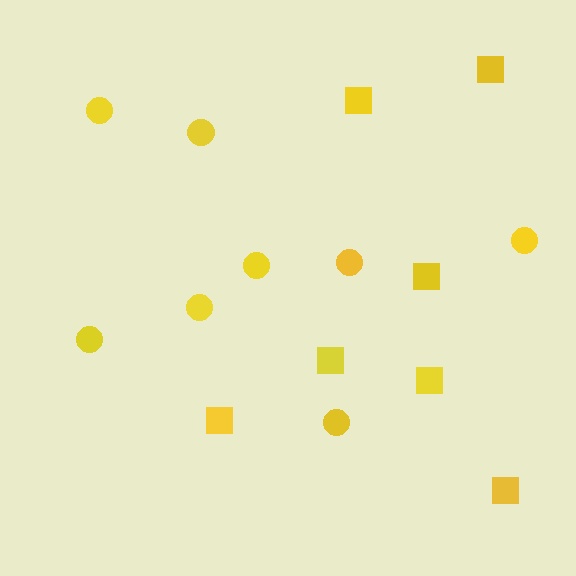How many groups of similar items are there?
There are 2 groups: one group of circles (8) and one group of squares (7).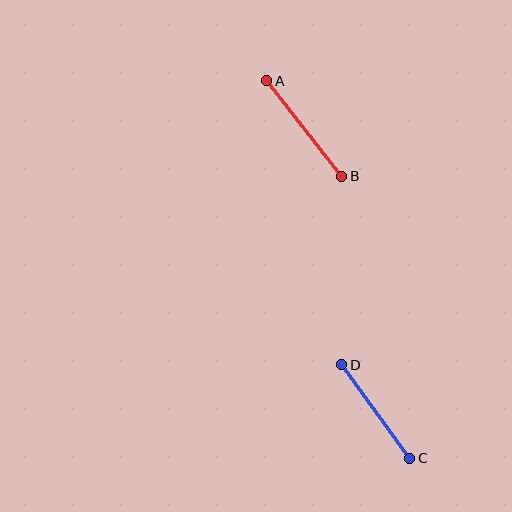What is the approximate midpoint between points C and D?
The midpoint is at approximately (376, 411) pixels.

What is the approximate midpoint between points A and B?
The midpoint is at approximately (304, 129) pixels.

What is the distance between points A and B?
The distance is approximately 121 pixels.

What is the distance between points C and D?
The distance is approximately 115 pixels.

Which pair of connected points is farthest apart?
Points A and B are farthest apart.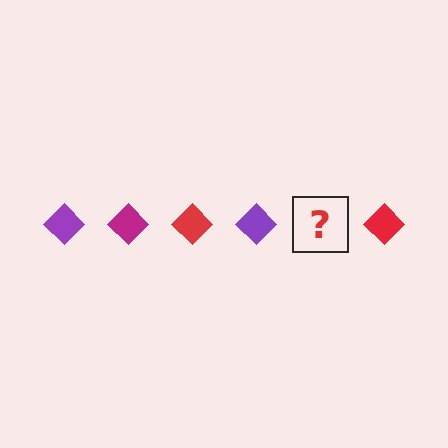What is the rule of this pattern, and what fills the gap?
The rule is that the pattern cycles through purple, magenta, red diamonds. The gap should be filled with a magenta diamond.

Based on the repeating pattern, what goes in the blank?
The blank should be a magenta diamond.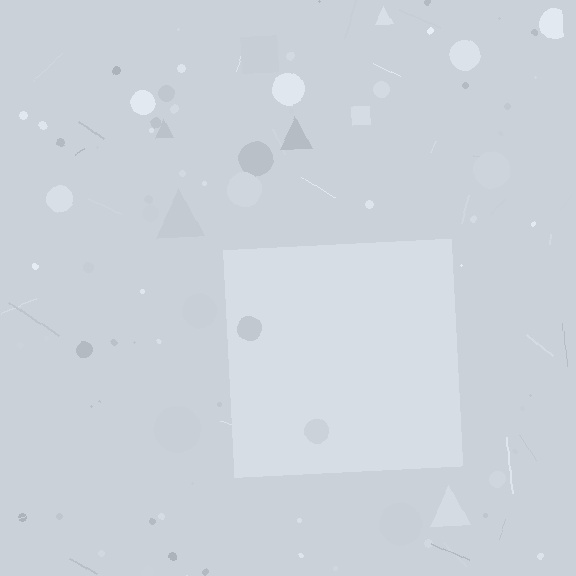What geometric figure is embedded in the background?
A square is embedded in the background.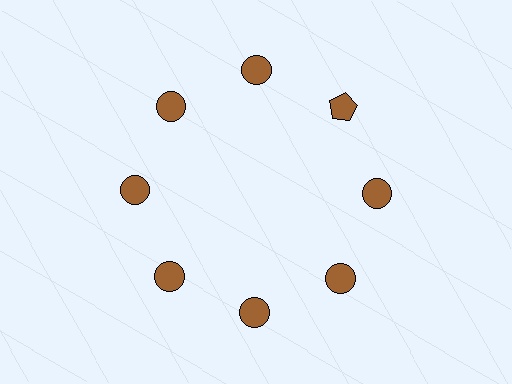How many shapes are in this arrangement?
There are 8 shapes arranged in a ring pattern.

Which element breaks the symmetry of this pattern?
The brown pentagon at roughly the 2 o'clock position breaks the symmetry. All other shapes are brown circles.